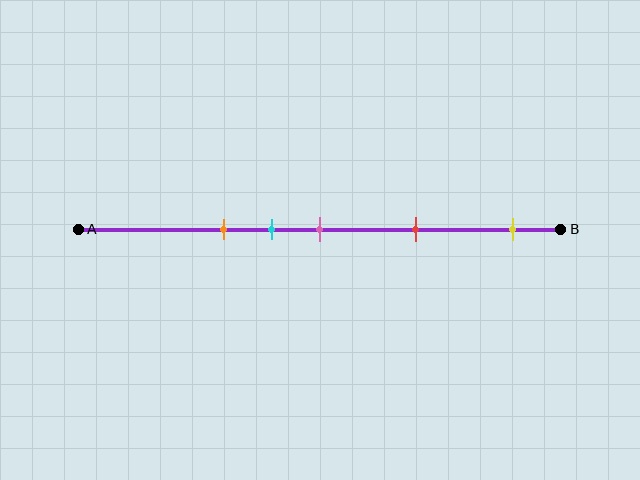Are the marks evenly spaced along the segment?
No, the marks are not evenly spaced.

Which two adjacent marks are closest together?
The cyan and pink marks are the closest adjacent pair.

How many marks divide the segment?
There are 5 marks dividing the segment.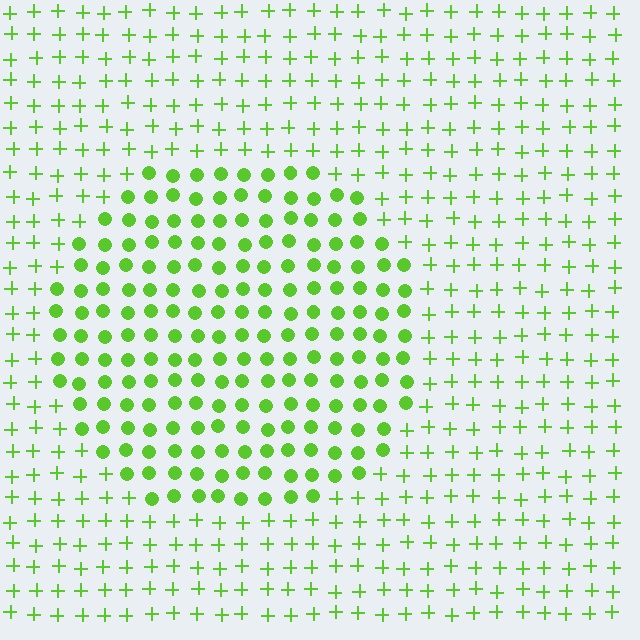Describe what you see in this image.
The image is filled with small lime elements arranged in a uniform grid. A circle-shaped region contains circles, while the surrounding area contains plus signs. The boundary is defined purely by the change in element shape.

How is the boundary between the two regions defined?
The boundary is defined by a change in element shape: circles inside vs. plus signs outside. All elements share the same color and spacing.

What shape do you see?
I see a circle.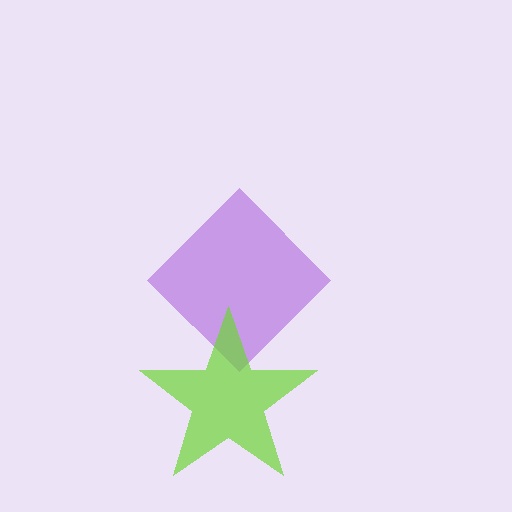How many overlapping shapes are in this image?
There are 2 overlapping shapes in the image.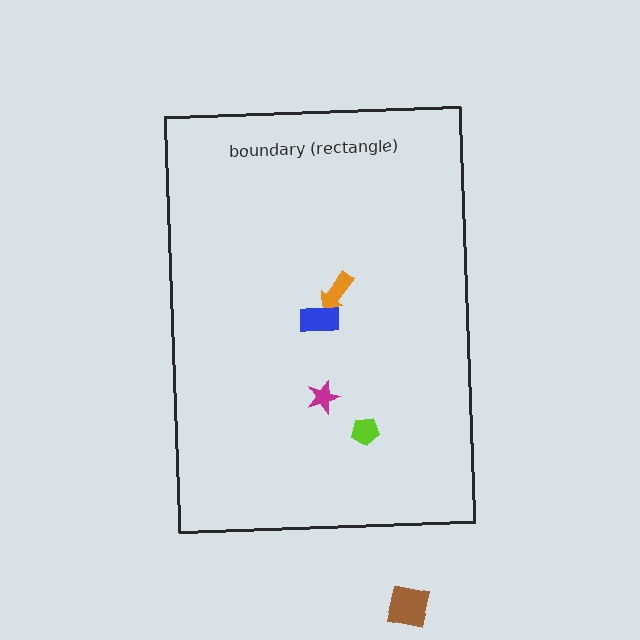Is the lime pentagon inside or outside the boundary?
Inside.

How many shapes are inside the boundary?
4 inside, 1 outside.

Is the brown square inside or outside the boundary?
Outside.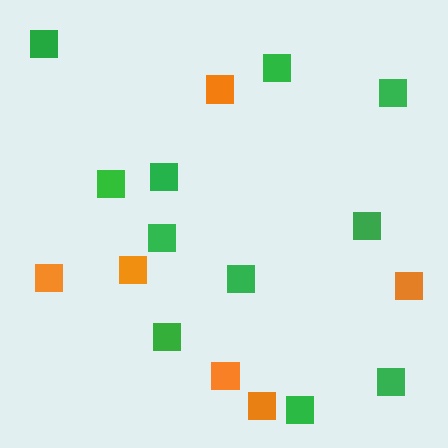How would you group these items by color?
There are 2 groups: one group of green squares (11) and one group of orange squares (6).